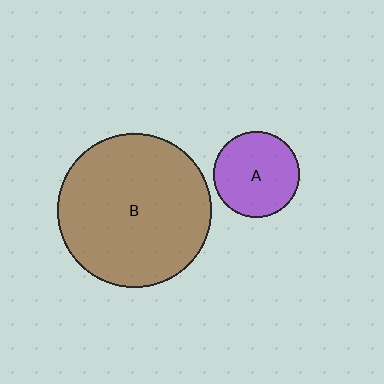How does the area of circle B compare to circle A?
Approximately 3.2 times.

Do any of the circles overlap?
No, none of the circles overlap.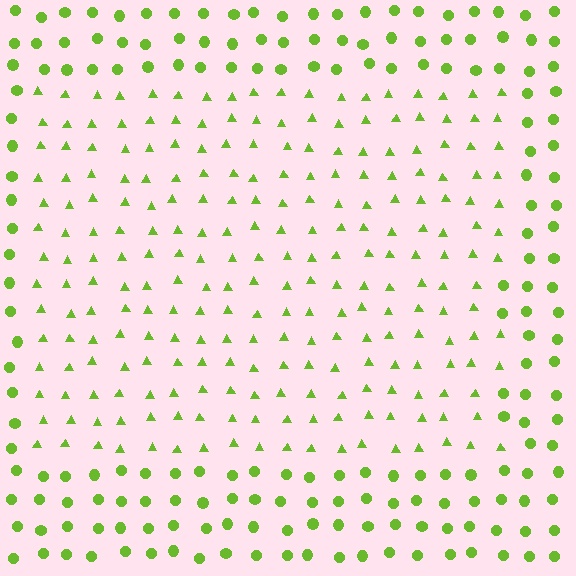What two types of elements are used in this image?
The image uses triangles inside the rectangle region and circles outside it.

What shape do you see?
I see a rectangle.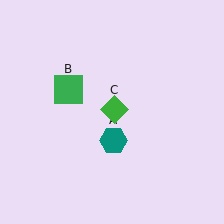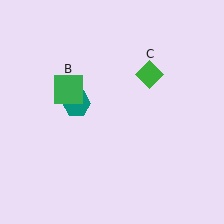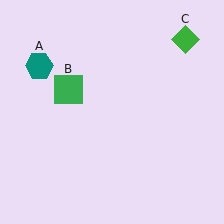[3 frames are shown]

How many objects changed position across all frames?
2 objects changed position: teal hexagon (object A), green diamond (object C).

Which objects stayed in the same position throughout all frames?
Green square (object B) remained stationary.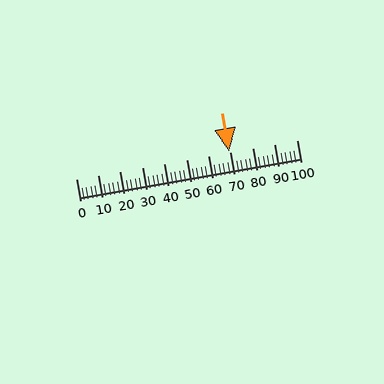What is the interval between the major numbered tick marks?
The major tick marks are spaced 10 units apart.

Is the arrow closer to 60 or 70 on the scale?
The arrow is closer to 70.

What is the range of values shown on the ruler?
The ruler shows values from 0 to 100.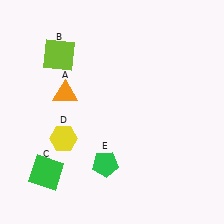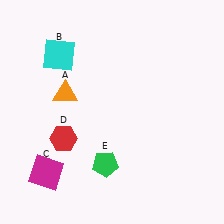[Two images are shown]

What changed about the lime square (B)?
In Image 1, B is lime. In Image 2, it changed to cyan.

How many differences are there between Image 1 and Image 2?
There are 3 differences between the two images.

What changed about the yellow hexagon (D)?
In Image 1, D is yellow. In Image 2, it changed to red.